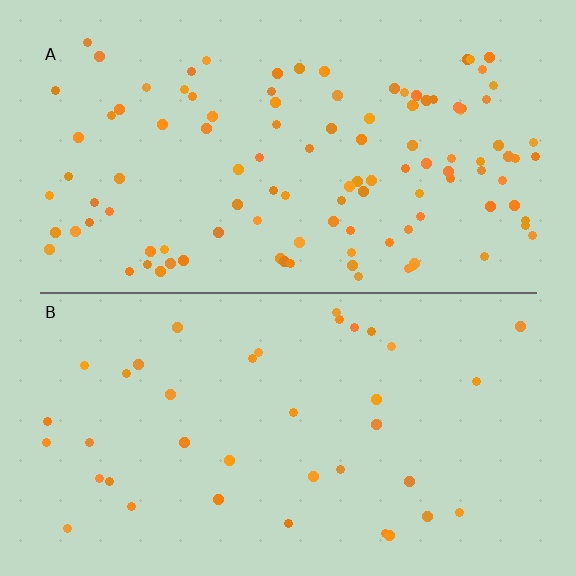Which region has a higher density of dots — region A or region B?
A (the top).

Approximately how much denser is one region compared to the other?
Approximately 2.9× — region A over region B.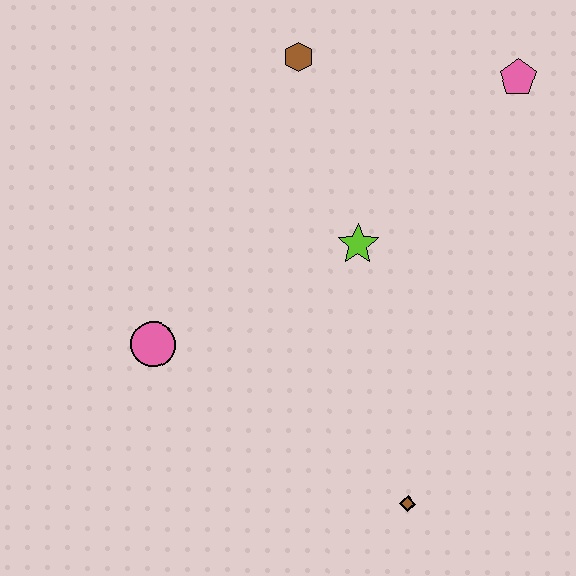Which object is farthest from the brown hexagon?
The brown diamond is farthest from the brown hexagon.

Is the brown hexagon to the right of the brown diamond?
No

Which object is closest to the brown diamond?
The lime star is closest to the brown diamond.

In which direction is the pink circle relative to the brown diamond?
The pink circle is to the left of the brown diamond.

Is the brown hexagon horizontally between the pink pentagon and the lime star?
No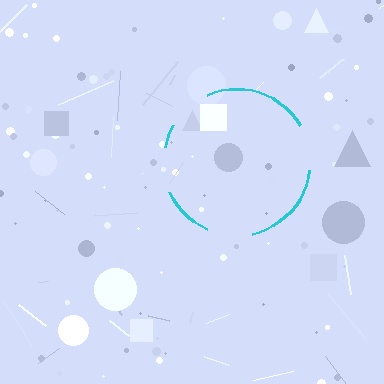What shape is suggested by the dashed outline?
The dashed outline suggests a circle.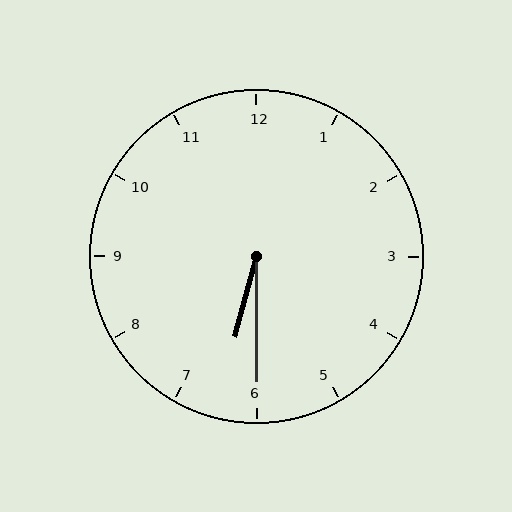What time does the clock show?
6:30.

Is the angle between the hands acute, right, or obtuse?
It is acute.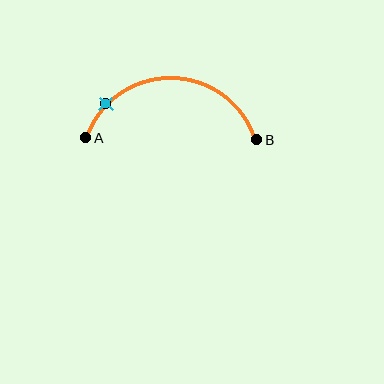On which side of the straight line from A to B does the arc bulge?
The arc bulges above the straight line connecting A and B.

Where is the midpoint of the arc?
The arc midpoint is the point on the curve farthest from the straight line joining A and B. It sits above that line.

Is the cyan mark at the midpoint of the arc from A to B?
No. The cyan mark lies on the arc but is closer to endpoint A. The arc midpoint would be at the point on the curve equidistant along the arc from both A and B.